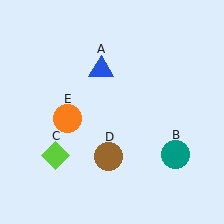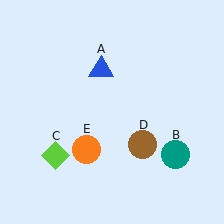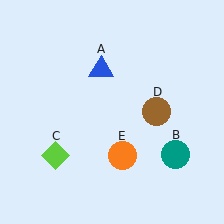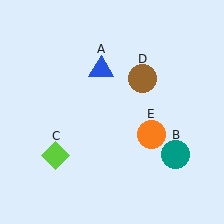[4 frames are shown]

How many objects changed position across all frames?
2 objects changed position: brown circle (object D), orange circle (object E).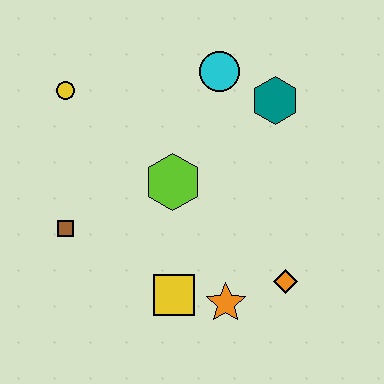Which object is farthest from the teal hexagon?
The brown square is farthest from the teal hexagon.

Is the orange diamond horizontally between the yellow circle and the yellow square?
No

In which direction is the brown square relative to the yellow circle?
The brown square is below the yellow circle.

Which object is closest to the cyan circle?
The teal hexagon is closest to the cyan circle.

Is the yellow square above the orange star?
Yes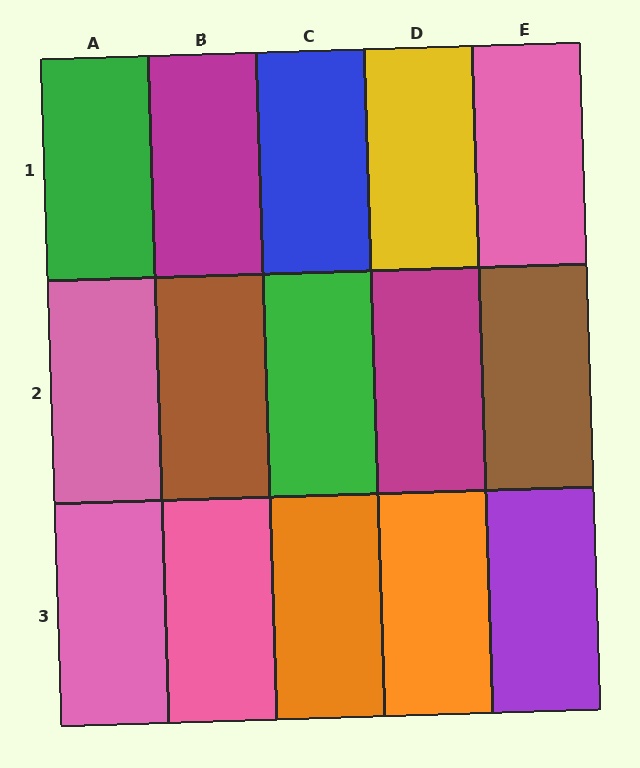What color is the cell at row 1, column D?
Yellow.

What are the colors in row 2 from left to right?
Pink, brown, green, magenta, brown.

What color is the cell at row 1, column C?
Blue.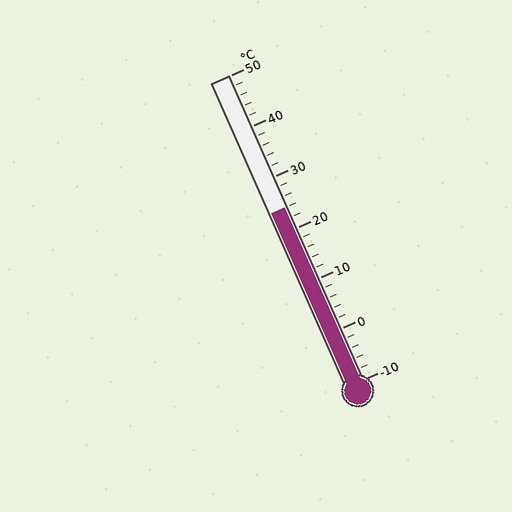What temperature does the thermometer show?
The thermometer shows approximately 24°C.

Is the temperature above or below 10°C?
The temperature is above 10°C.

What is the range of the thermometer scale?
The thermometer scale ranges from -10°C to 50°C.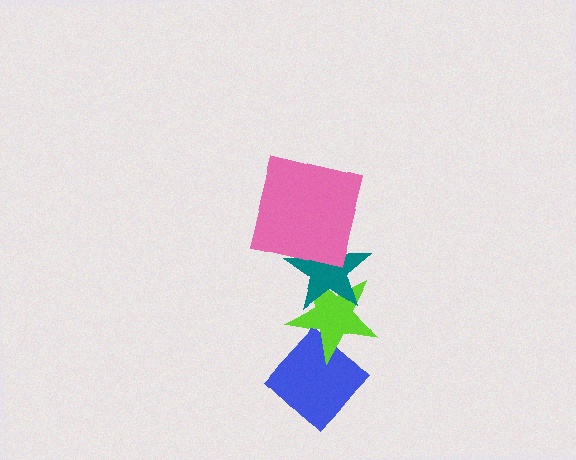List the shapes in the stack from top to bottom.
From top to bottom: the pink square, the teal star, the lime star, the blue diamond.